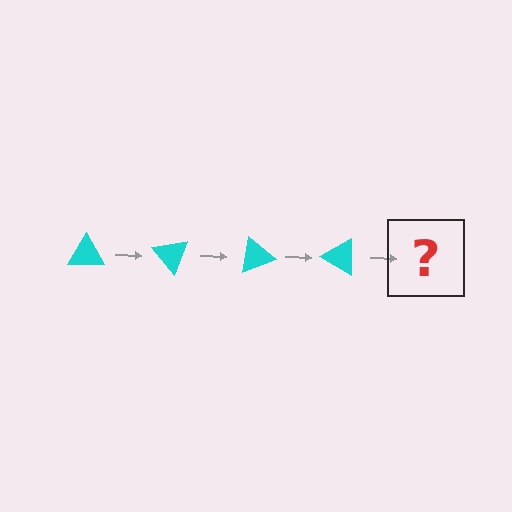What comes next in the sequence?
The next element should be a cyan triangle rotated 200 degrees.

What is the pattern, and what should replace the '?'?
The pattern is that the triangle rotates 50 degrees each step. The '?' should be a cyan triangle rotated 200 degrees.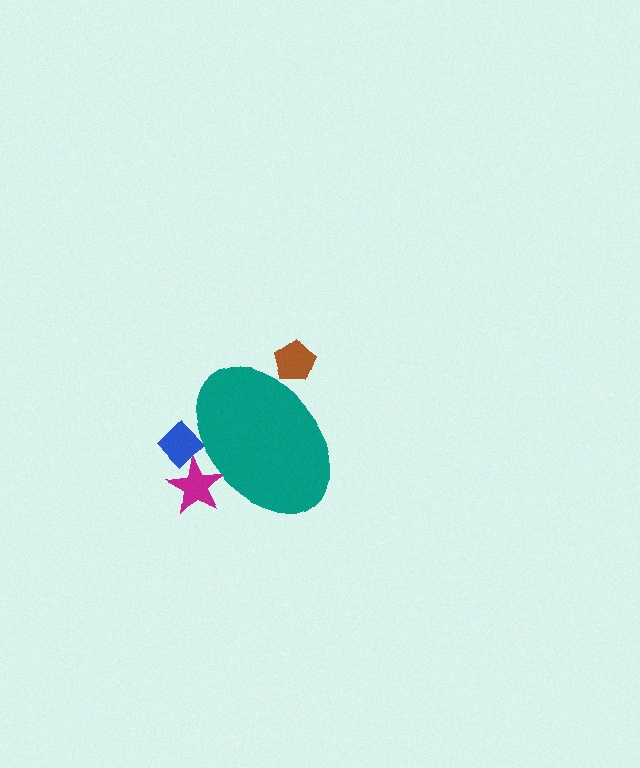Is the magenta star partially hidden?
Yes, the magenta star is partially hidden behind the teal ellipse.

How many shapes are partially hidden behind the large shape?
3 shapes are partially hidden.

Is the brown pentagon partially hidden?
Yes, the brown pentagon is partially hidden behind the teal ellipse.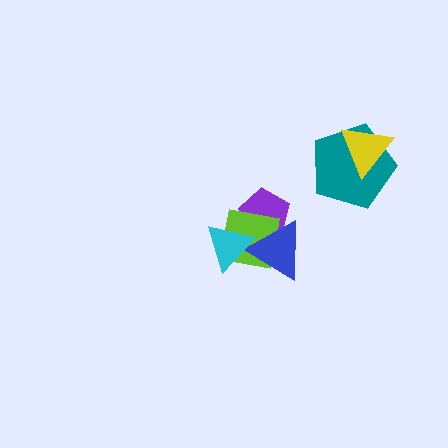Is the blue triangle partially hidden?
Yes, it is partially covered by another shape.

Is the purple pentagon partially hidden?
Yes, it is partially covered by another shape.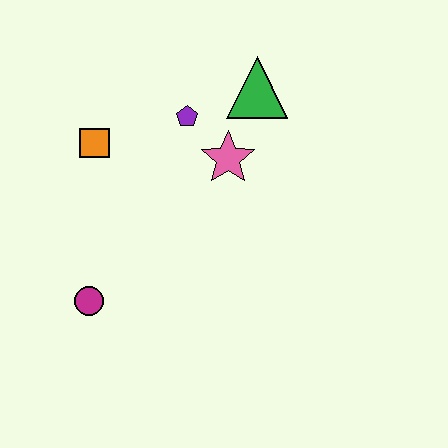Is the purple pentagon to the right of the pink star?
No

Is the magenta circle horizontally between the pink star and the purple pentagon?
No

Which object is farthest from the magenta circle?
The green triangle is farthest from the magenta circle.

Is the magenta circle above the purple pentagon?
No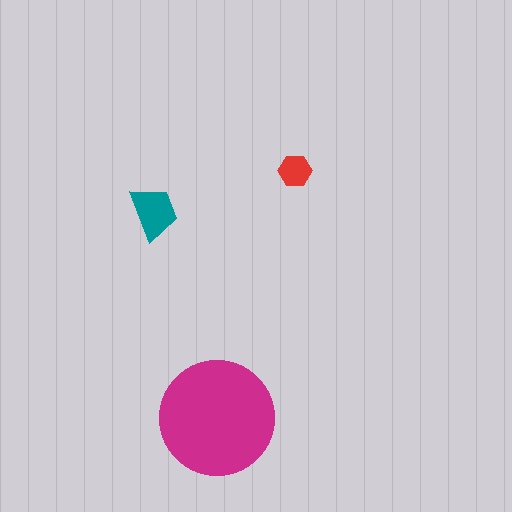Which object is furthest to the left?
The teal trapezoid is leftmost.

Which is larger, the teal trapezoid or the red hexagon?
The teal trapezoid.